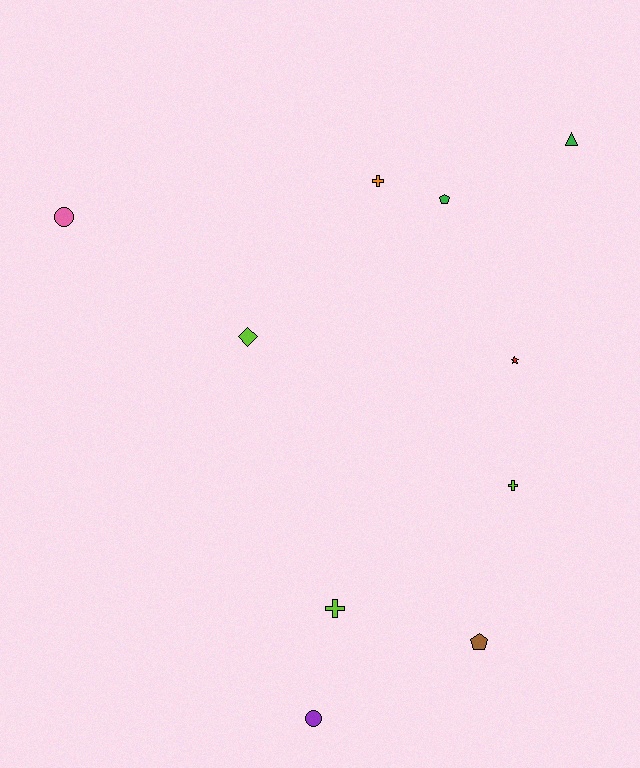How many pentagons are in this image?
There are 2 pentagons.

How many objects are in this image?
There are 10 objects.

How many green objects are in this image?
There are 2 green objects.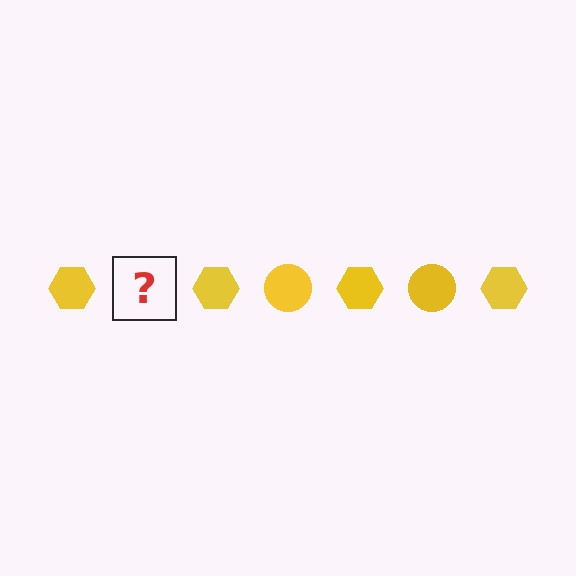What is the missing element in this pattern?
The missing element is a yellow circle.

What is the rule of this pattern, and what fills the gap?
The rule is that the pattern cycles through hexagon, circle shapes in yellow. The gap should be filled with a yellow circle.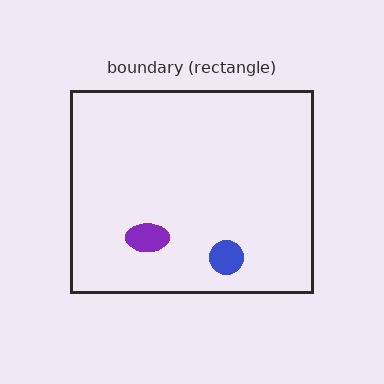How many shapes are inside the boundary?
2 inside, 0 outside.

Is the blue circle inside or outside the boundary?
Inside.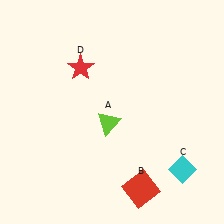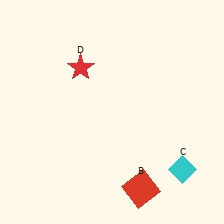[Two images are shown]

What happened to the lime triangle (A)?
The lime triangle (A) was removed in Image 2. It was in the bottom-left area of Image 1.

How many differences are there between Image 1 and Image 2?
There is 1 difference between the two images.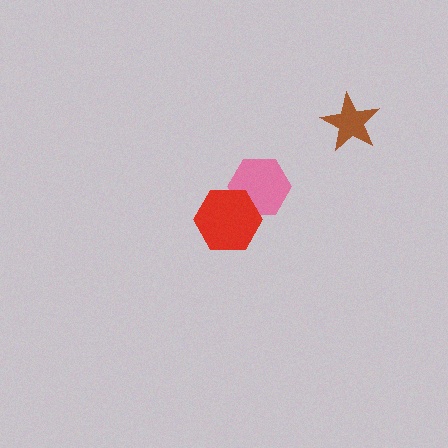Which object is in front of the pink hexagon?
The red hexagon is in front of the pink hexagon.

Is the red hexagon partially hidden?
No, no other shape covers it.